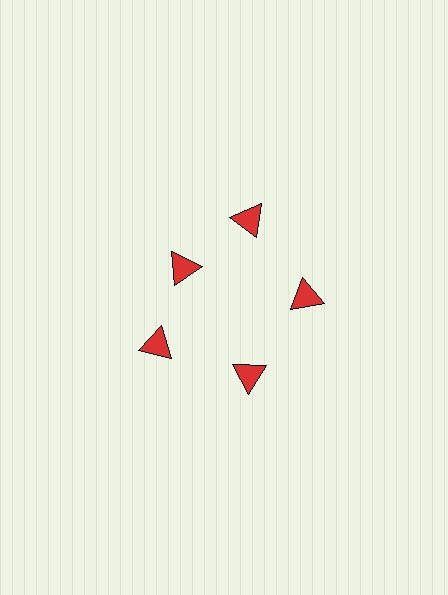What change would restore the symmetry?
The symmetry would be restored by moving it outward, back onto the ring so that all 5 triangles sit at equal angles and equal distance from the center.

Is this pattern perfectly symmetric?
No. The 5 red triangles are arranged in a ring, but one element near the 10 o'clock position is pulled inward toward the center, breaking the 5-fold rotational symmetry.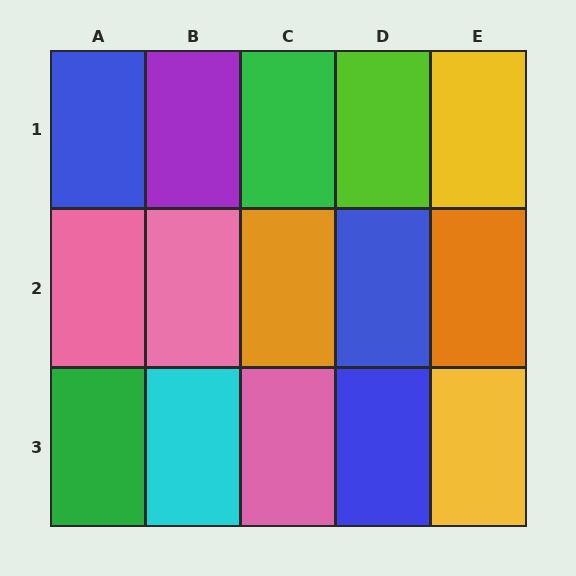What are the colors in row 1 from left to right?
Blue, purple, green, lime, yellow.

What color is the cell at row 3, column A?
Green.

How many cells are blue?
3 cells are blue.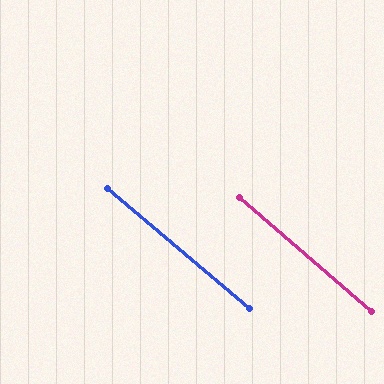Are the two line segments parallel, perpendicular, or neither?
Parallel — their directions differ by only 0.8°.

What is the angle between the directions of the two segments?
Approximately 1 degree.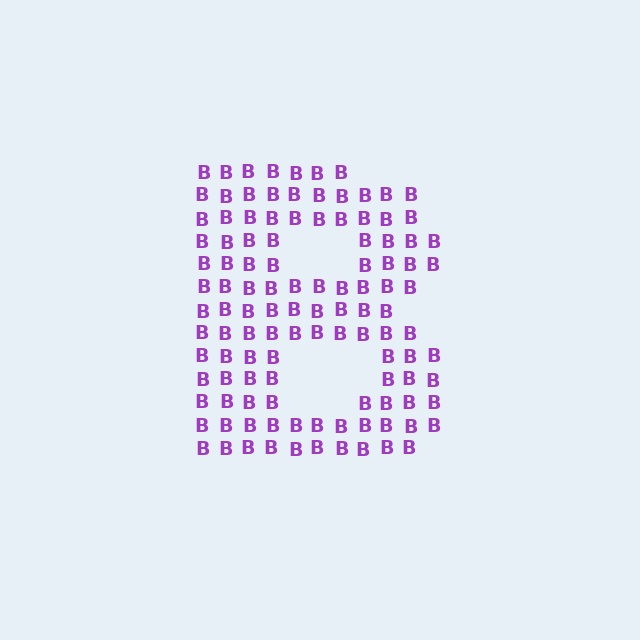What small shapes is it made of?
It is made of small letter B's.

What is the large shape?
The large shape is the letter B.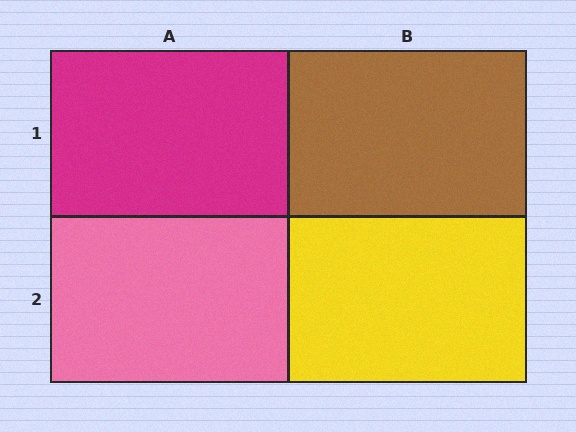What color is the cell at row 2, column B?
Yellow.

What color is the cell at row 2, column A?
Pink.